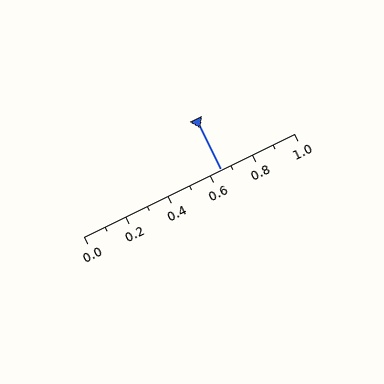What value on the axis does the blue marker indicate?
The marker indicates approximately 0.65.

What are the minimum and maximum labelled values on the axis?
The axis runs from 0.0 to 1.0.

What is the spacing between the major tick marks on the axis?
The major ticks are spaced 0.2 apart.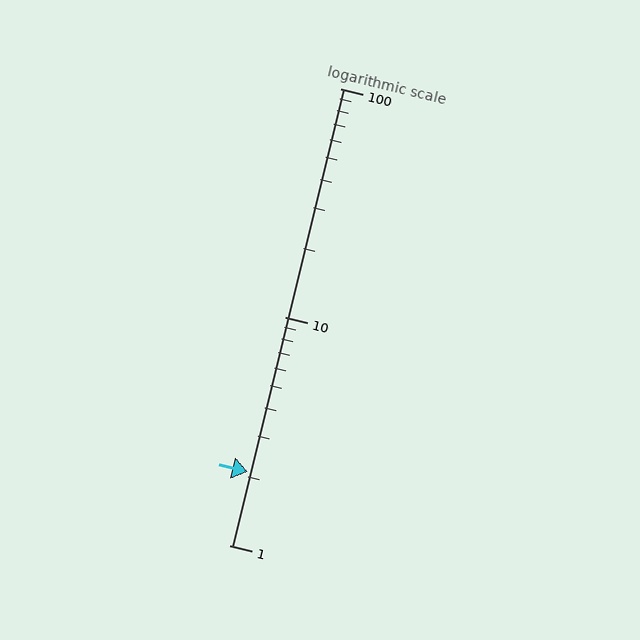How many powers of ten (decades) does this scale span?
The scale spans 2 decades, from 1 to 100.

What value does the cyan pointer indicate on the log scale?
The pointer indicates approximately 2.1.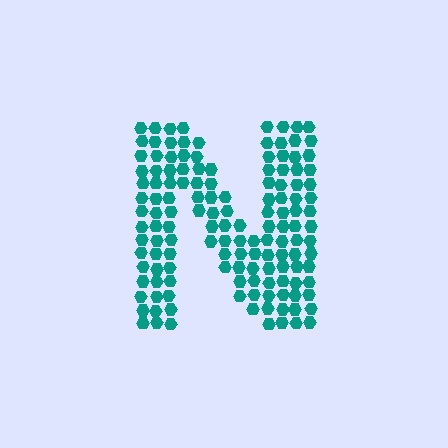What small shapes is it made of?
It is made of small hexagons.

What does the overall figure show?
The overall figure shows the letter N.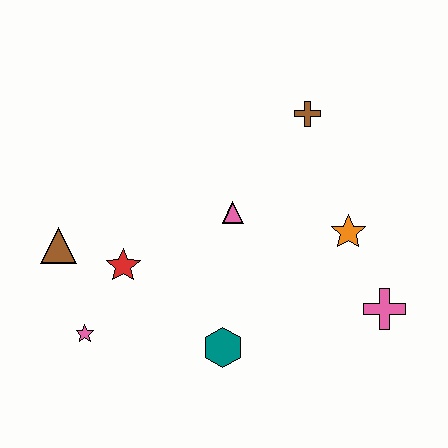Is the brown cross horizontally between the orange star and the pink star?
Yes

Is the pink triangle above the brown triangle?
Yes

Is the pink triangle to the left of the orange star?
Yes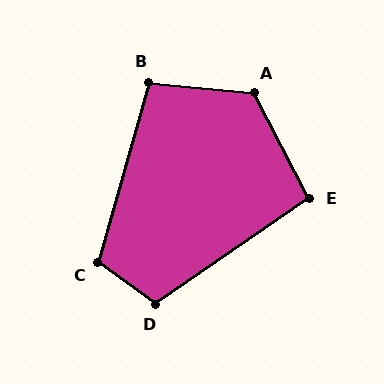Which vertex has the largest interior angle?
A, at approximately 123 degrees.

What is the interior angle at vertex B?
Approximately 100 degrees (obtuse).